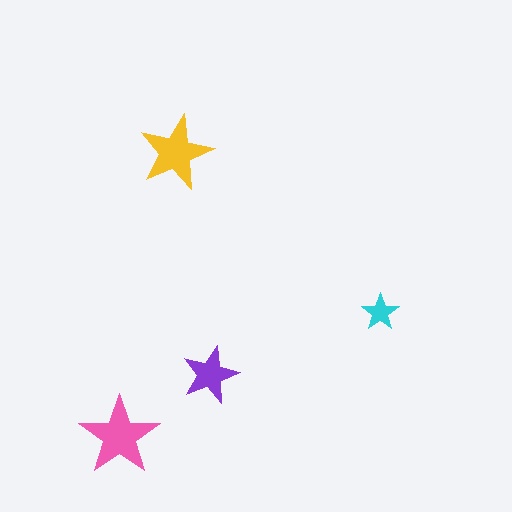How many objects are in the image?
There are 4 objects in the image.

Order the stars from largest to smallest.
the pink one, the yellow one, the purple one, the cyan one.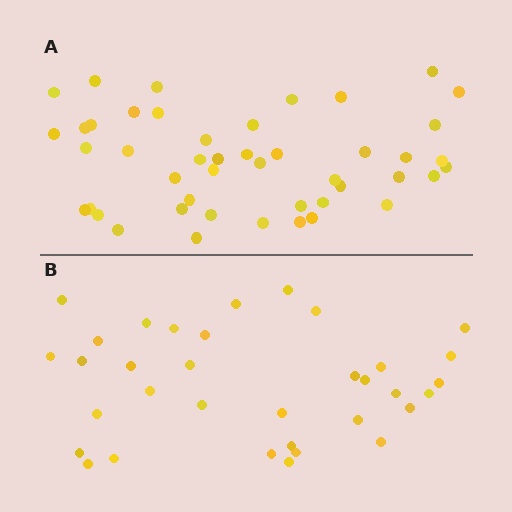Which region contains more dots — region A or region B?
Region A (the top region) has more dots.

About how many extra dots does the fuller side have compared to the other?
Region A has roughly 12 or so more dots than region B.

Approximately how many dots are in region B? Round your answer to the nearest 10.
About 30 dots. (The exact count is 34, which rounds to 30.)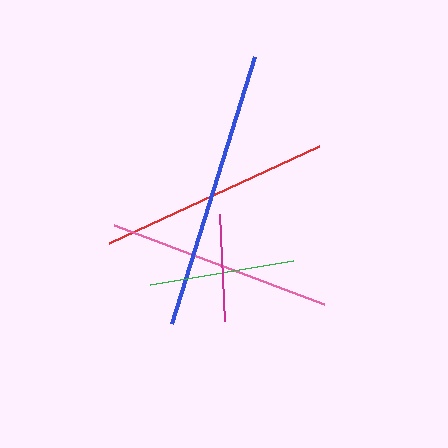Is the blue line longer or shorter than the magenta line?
The blue line is longer than the magenta line.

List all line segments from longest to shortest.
From longest to shortest: blue, red, pink, green, magenta.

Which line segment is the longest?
The blue line is the longest at approximately 279 pixels.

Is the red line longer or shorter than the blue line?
The blue line is longer than the red line.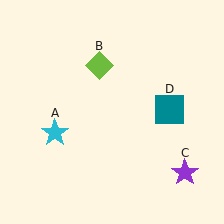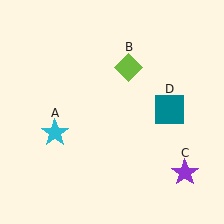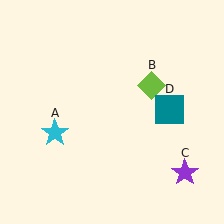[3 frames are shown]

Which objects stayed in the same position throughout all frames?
Cyan star (object A) and purple star (object C) and teal square (object D) remained stationary.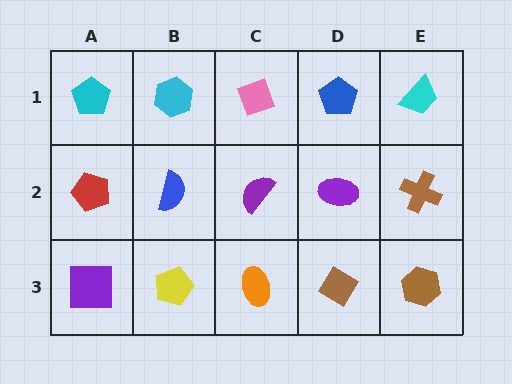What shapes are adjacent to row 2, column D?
A blue pentagon (row 1, column D), a brown diamond (row 3, column D), a purple semicircle (row 2, column C), a brown cross (row 2, column E).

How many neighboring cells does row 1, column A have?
2.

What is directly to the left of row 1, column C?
A cyan hexagon.